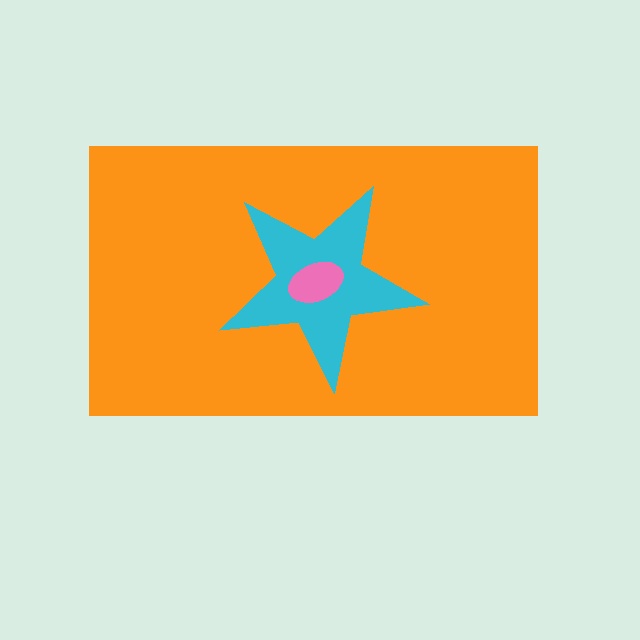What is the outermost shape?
The orange rectangle.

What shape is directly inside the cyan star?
The pink ellipse.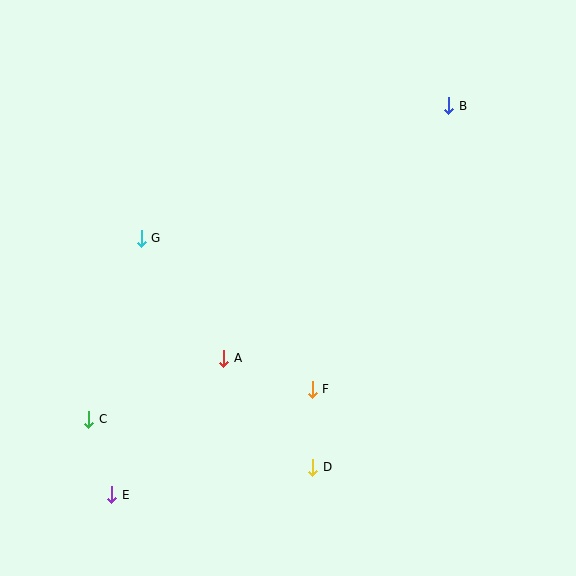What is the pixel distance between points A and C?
The distance between A and C is 148 pixels.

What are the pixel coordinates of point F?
Point F is at (312, 389).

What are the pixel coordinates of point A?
Point A is at (224, 358).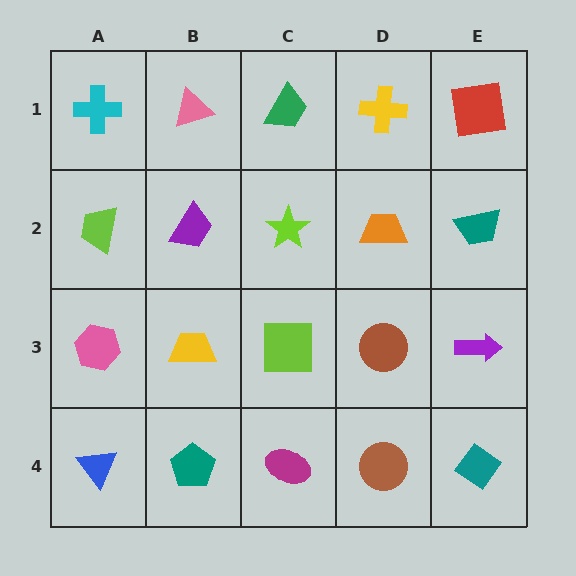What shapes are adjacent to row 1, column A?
A lime trapezoid (row 2, column A), a pink triangle (row 1, column B).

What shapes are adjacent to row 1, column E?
A teal trapezoid (row 2, column E), a yellow cross (row 1, column D).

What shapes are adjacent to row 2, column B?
A pink triangle (row 1, column B), a yellow trapezoid (row 3, column B), a lime trapezoid (row 2, column A), a lime star (row 2, column C).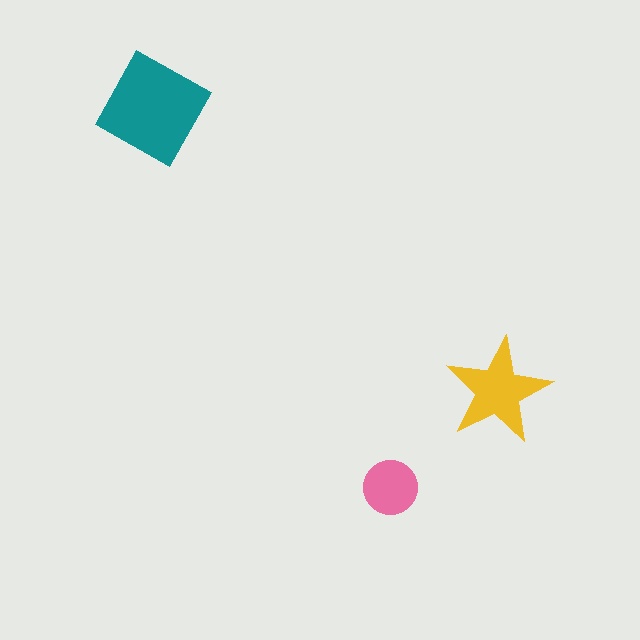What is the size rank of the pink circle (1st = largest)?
3rd.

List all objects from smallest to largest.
The pink circle, the yellow star, the teal diamond.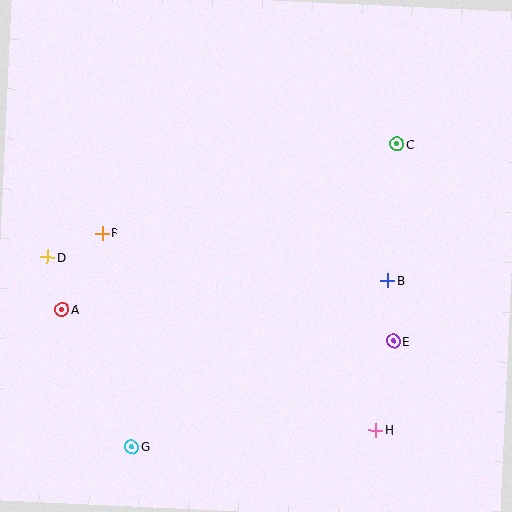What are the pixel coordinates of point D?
Point D is at (48, 257).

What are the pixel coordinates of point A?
Point A is at (62, 309).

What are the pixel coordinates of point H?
Point H is at (376, 430).